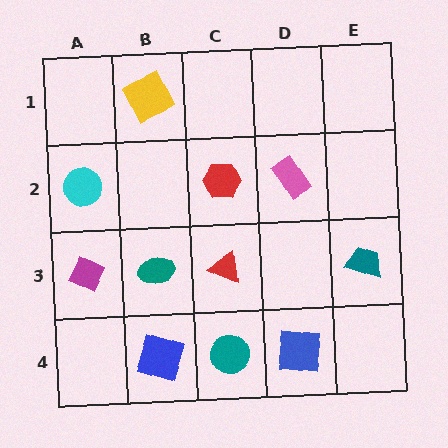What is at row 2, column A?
A cyan circle.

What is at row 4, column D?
A blue square.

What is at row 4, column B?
A blue square.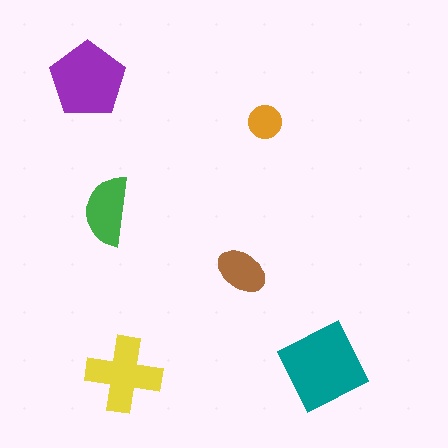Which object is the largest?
The teal square.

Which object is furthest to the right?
The teal square is rightmost.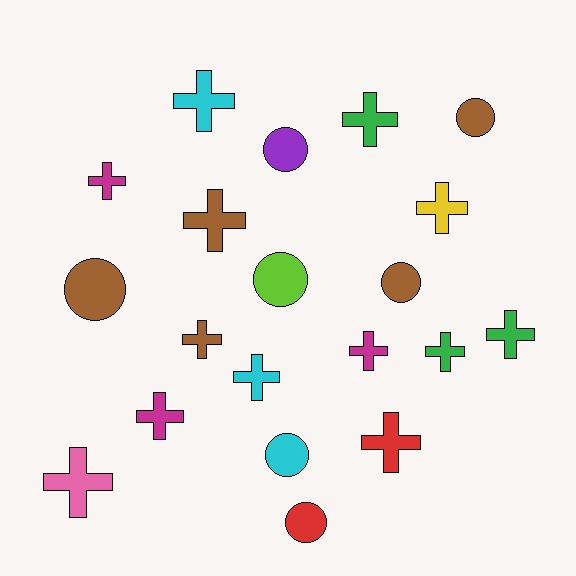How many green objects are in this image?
There are 3 green objects.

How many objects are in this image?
There are 20 objects.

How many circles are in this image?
There are 7 circles.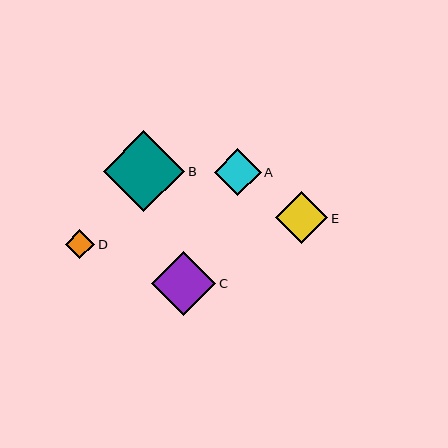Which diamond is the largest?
Diamond B is the largest with a size of approximately 82 pixels.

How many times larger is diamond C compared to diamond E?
Diamond C is approximately 1.2 times the size of diamond E.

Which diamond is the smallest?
Diamond D is the smallest with a size of approximately 30 pixels.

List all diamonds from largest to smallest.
From largest to smallest: B, C, E, A, D.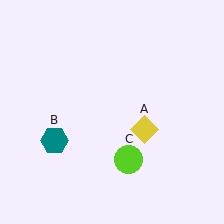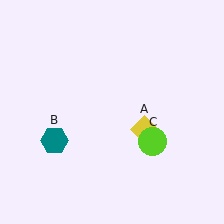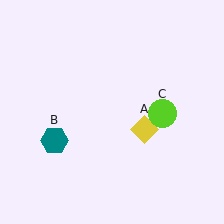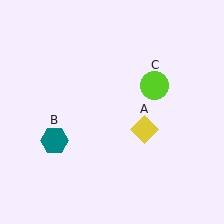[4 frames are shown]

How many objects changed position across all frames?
1 object changed position: lime circle (object C).